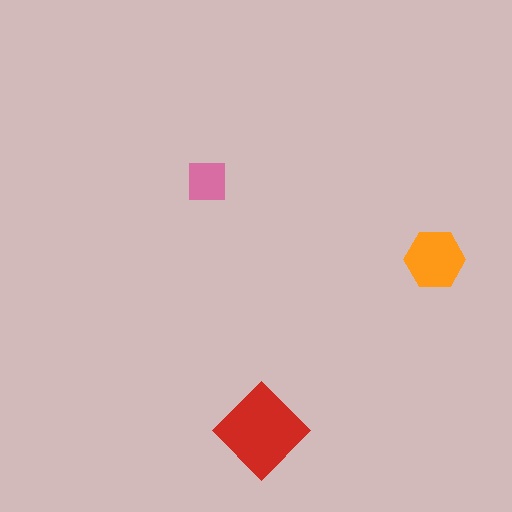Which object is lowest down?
The red diamond is bottommost.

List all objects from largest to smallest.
The red diamond, the orange hexagon, the pink square.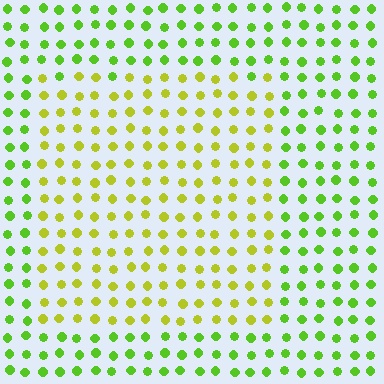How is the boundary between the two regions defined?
The boundary is defined purely by a slight shift in hue (about 34 degrees). Spacing, size, and orientation are identical on both sides.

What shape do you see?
I see a rectangle.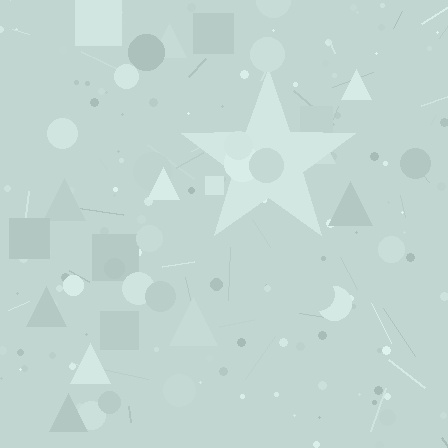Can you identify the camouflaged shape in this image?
The camouflaged shape is a star.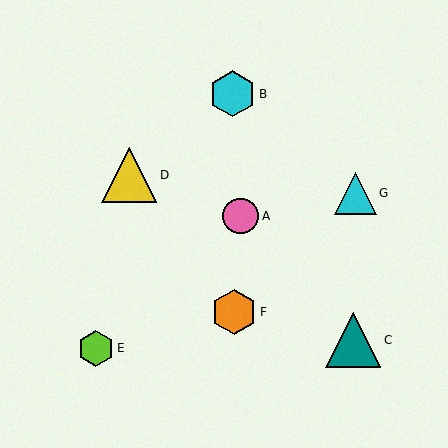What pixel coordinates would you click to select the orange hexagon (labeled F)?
Click at (234, 312) to select the orange hexagon F.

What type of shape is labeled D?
Shape D is a yellow triangle.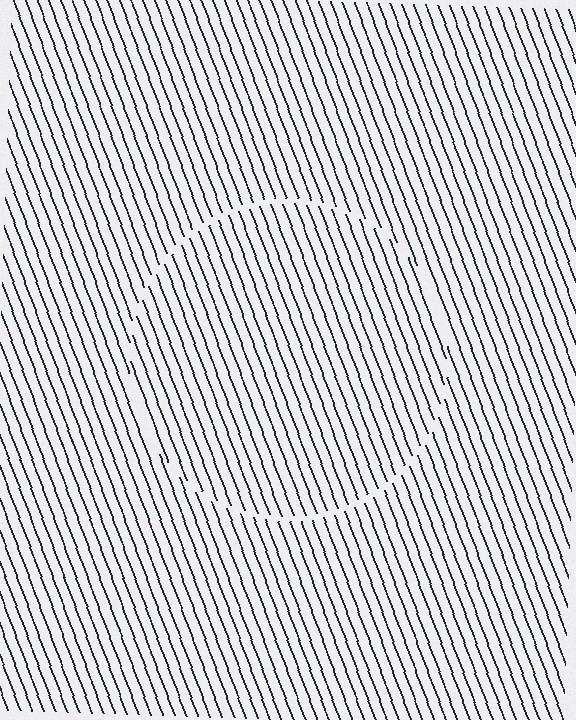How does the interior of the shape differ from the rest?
The interior of the shape contains the same grating, shifted by half a period — the contour is defined by the phase discontinuity where line-ends from the inner and outer gratings abut.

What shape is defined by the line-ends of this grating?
An illusory circle. The interior of the shape contains the same grating, shifted by half a period — the contour is defined by the phase discontinuity where line-ends from the inner and outer gratings abut.